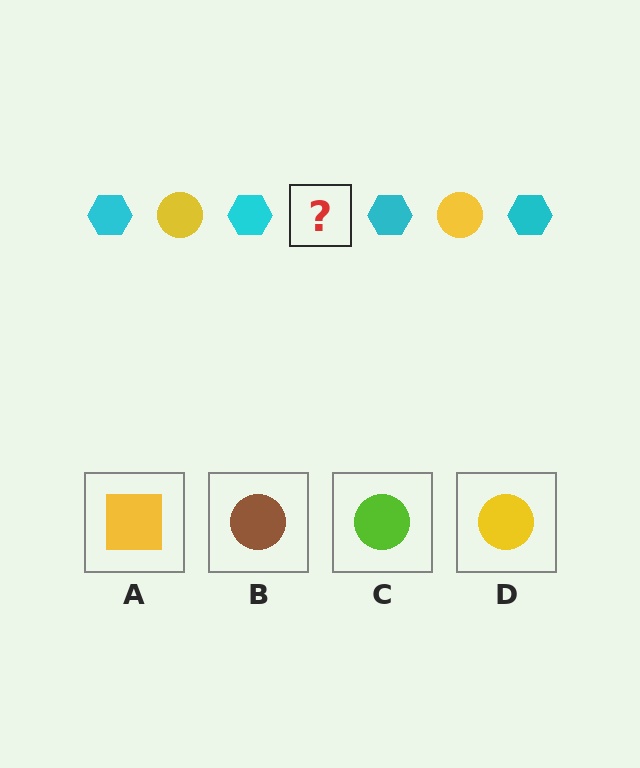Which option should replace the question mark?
Option D.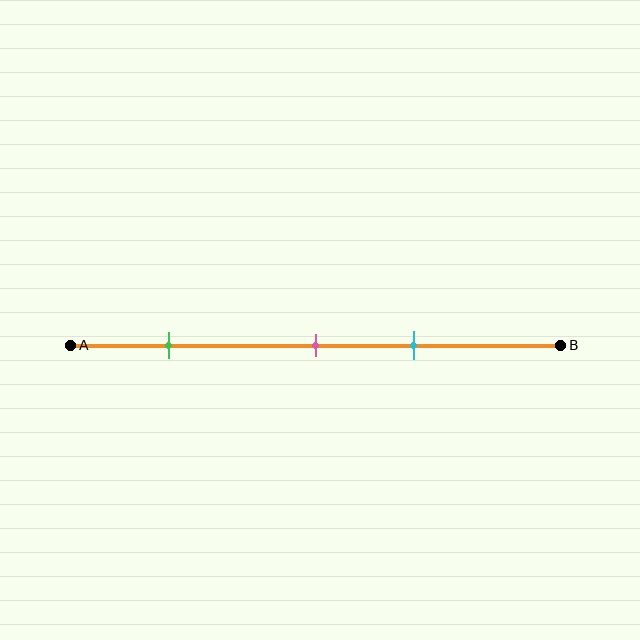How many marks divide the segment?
There are 3 marks dividing the segment.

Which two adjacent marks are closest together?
The pink and cyan marks are the closest adjacent pair.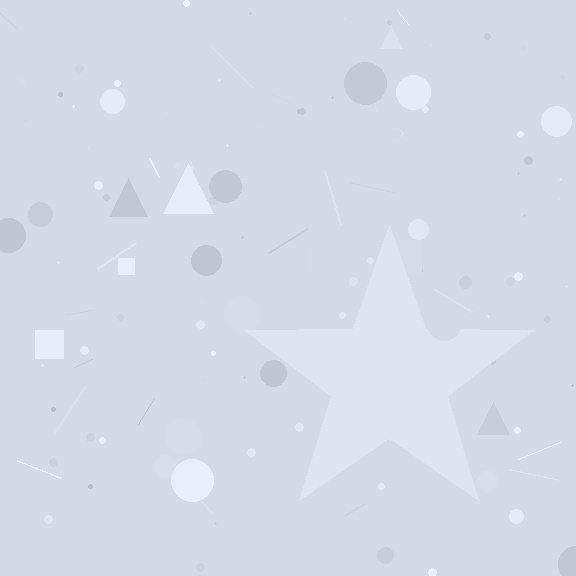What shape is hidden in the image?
A star is hidden in the image.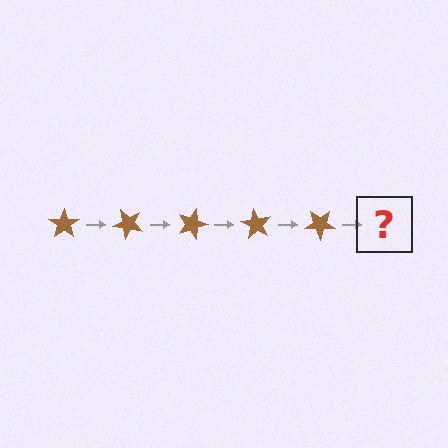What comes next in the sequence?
The next element should be a brown star rotated 225 degrees.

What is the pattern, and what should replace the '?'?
The pattern is that the star rotates 45 degrees each step. The '?' should be a brown star rotated 225 degrees.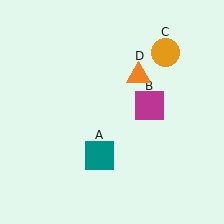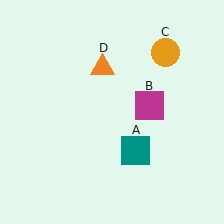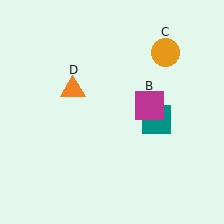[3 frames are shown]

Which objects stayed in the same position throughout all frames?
Magenta square (object B) and orange circle (object C) remained stationary.